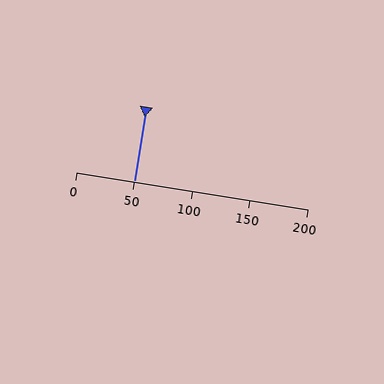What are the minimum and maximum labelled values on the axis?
The axis runs from 0 to 200.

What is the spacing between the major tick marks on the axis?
The major ticks are spaced 50 apart.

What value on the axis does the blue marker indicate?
The marker indicates approximately 50.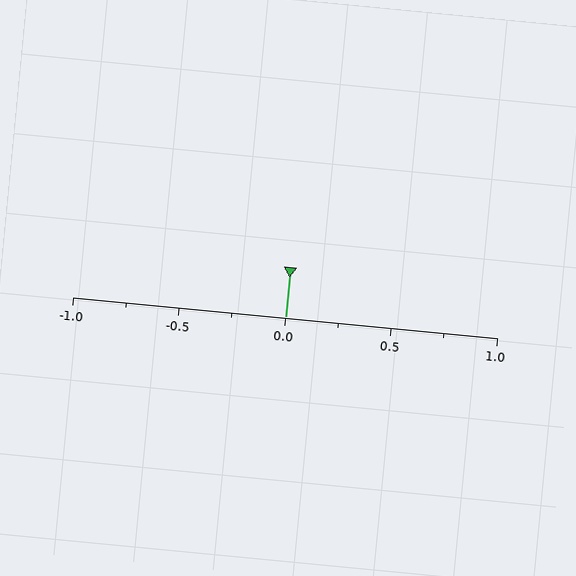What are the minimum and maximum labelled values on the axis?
The axis runs from -1.0 to 1.0.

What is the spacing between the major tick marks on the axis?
The major ticks are spaced 0.5 apart.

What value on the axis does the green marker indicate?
The marker indicates approximately 0.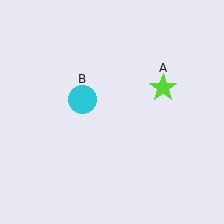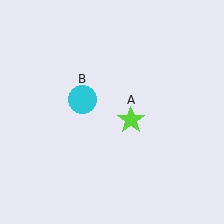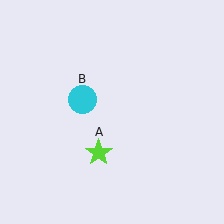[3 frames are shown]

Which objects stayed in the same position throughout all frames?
Cyan circle (object B) remained stationary.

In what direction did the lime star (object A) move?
The lime star (object A) moved down and to the left.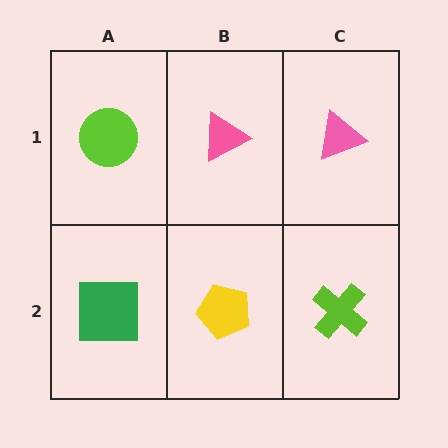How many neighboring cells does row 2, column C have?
2.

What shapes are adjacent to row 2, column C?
A pink triangle (row 1, column C), a yellow pentagon (row 2, column B).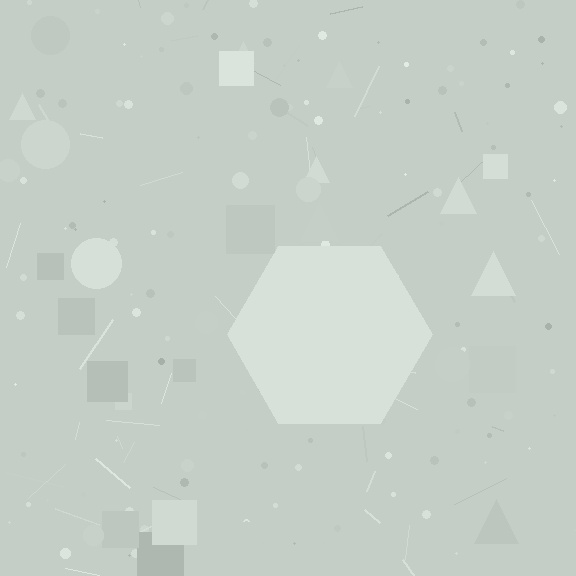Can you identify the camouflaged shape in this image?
The camouflaged shape is a hexagon.